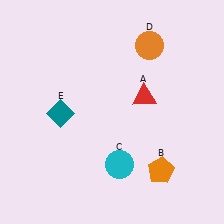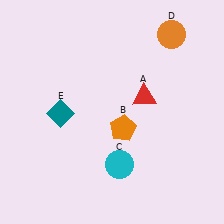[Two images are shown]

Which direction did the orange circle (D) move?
The orange circle (D) moved right.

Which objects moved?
The objects that moved are: the orange pentagon (B), the orange circle (D).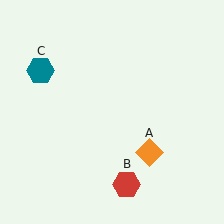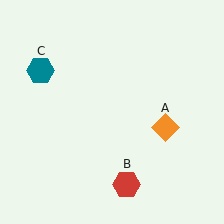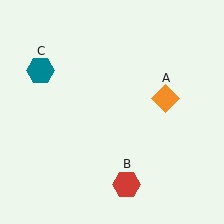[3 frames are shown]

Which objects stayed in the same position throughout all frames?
Red hexagon (object B) and teal hexagon (object C) remained stationary.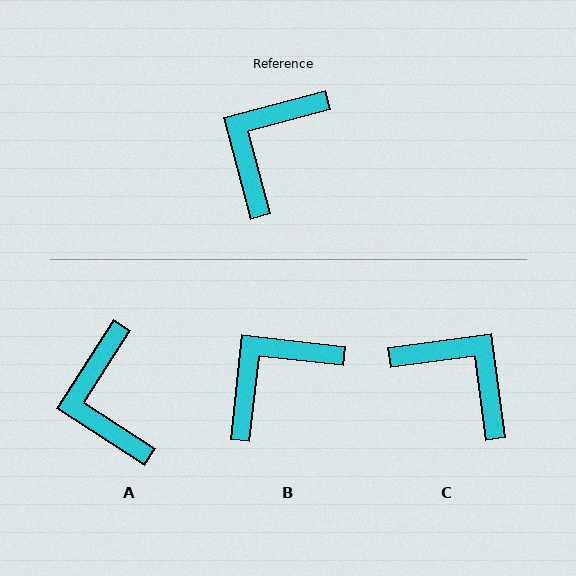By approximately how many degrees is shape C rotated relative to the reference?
Approximately 97 degrees clockwise.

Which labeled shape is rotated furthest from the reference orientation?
C, about 97 degrees away.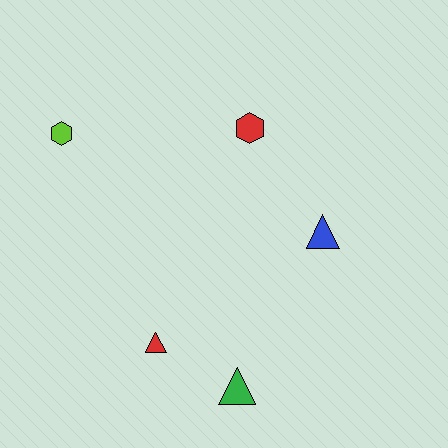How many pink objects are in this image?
There are no pink objects.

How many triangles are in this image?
There are 3 triangles.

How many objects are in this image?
There are 5 objects.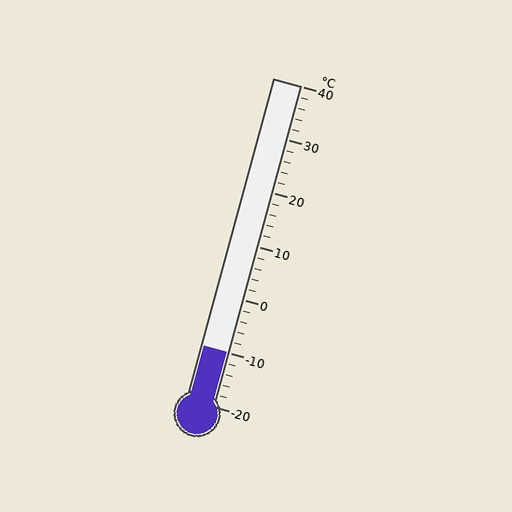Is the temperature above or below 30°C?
The temperature is below 30°C.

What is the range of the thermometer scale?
The thermometer scale ranges from -20°C to 40°C.